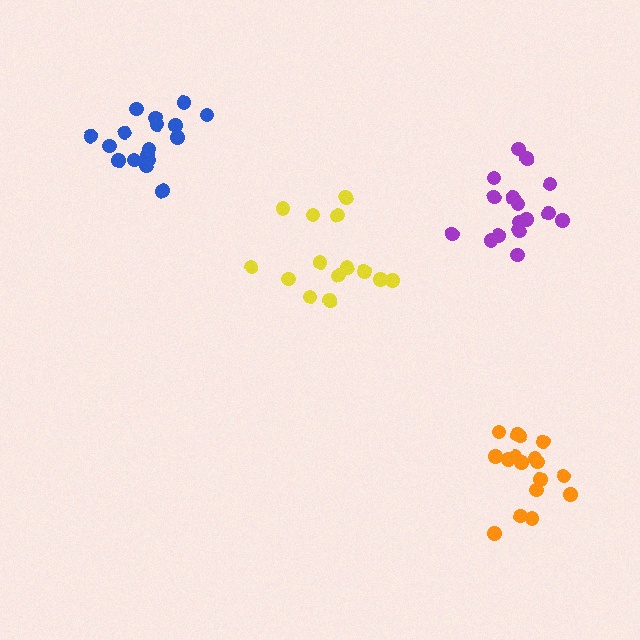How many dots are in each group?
Group 1: 16 dots, Group 2: 14 dots, Group 3: 17 dots, Group 4: 17 dots (64 total).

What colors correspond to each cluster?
The clusters are colored: purple, yellow, orange, blue.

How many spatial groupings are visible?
There are 4 spatial groupings.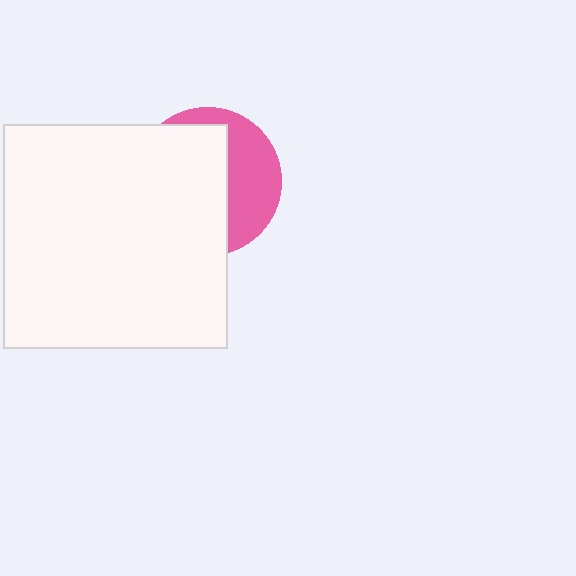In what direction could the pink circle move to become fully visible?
The pink circle could move right. That would shift it out from behind the white square entirely.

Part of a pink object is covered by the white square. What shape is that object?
It is a circle.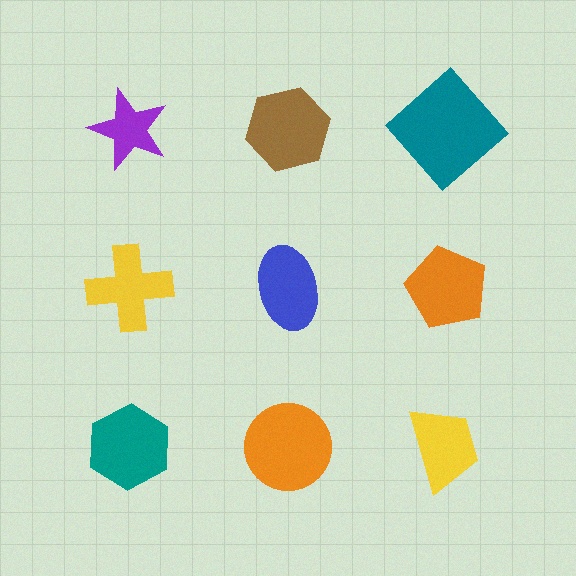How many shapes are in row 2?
3 shapes.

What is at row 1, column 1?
A purple star.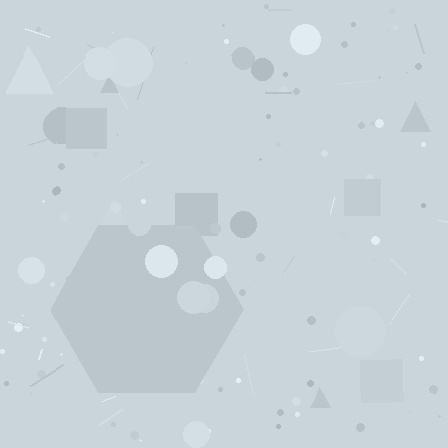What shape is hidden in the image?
A hexagon is hidden in the image.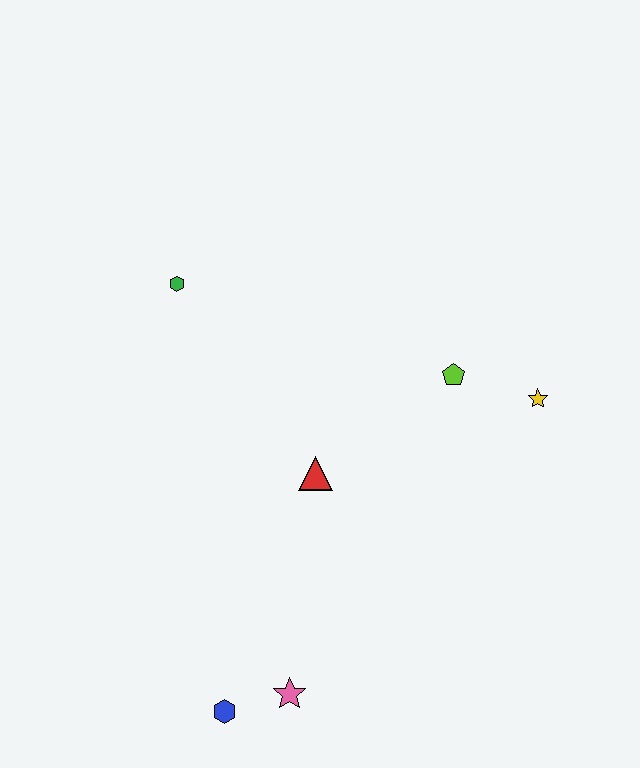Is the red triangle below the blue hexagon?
No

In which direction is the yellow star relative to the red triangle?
The yellow star is to the right of the red triangle.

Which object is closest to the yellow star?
The lime pentagon is closest to the yellow star.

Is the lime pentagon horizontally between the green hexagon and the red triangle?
No